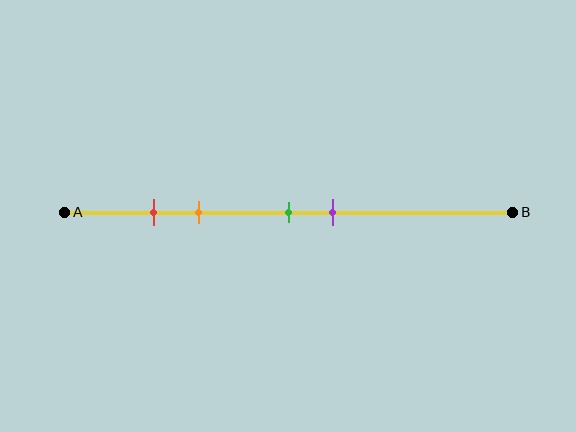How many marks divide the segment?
There are 4 marks dividing the segment.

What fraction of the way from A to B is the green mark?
The green mark is approximately 50% (0.5) of the way from A to B.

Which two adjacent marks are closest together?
The red and orange marks are the closest adjacent pair.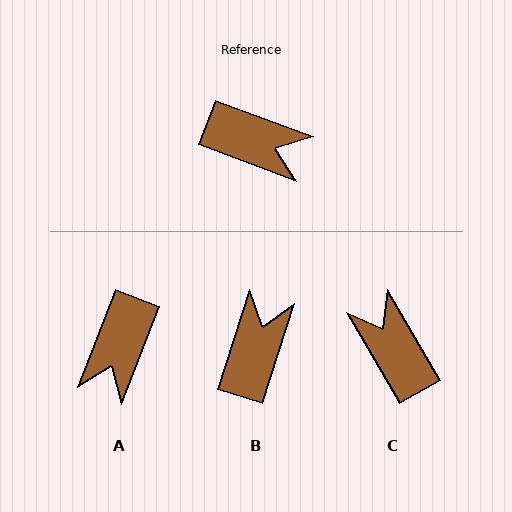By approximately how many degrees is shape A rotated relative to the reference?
Approximately 91 degrees clockwise.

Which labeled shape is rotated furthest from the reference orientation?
C, about 141 degrees away.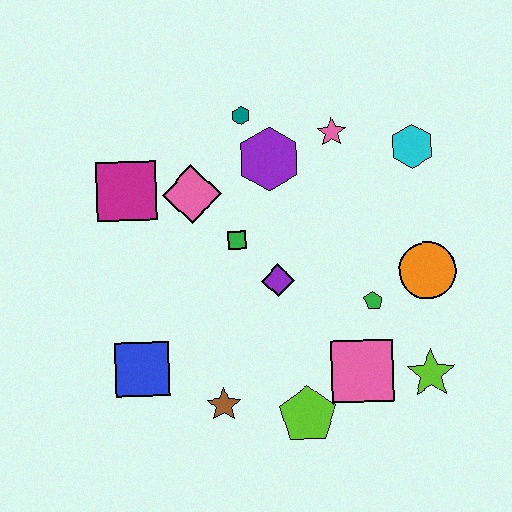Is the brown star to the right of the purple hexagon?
No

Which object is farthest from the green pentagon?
The magenta square is farthest from the green pentagon.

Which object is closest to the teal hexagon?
The purple hexagon is closest to the teal hexagon.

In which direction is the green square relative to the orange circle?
The green square is to the left of the orange circle.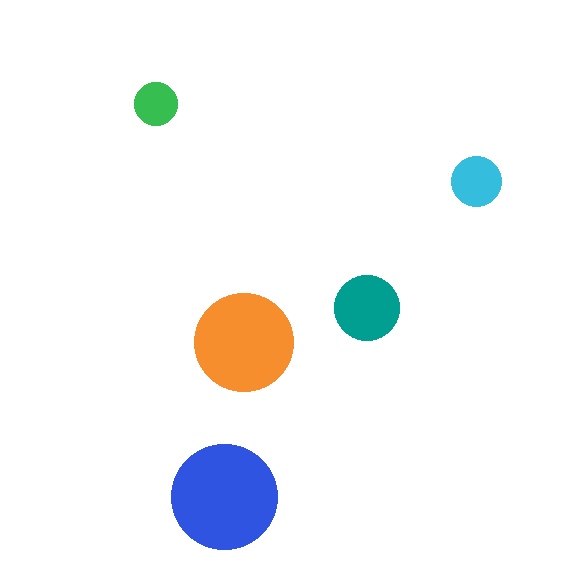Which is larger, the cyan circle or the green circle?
The cyan one.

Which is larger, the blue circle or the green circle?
The blue one.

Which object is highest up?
The green circle is topmost.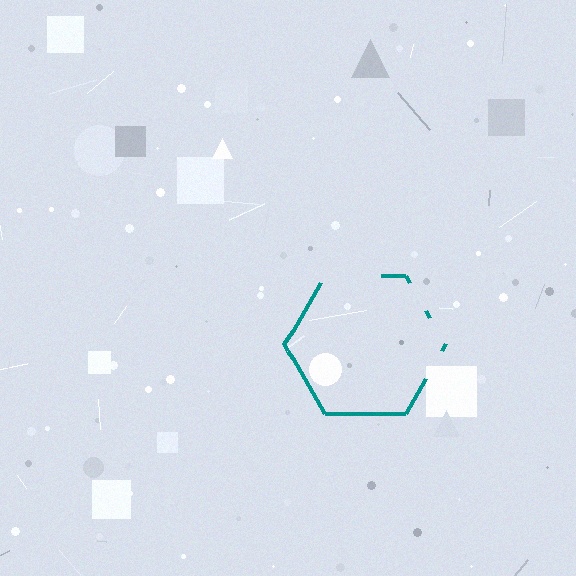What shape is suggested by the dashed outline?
The dashed outline suggests a hexagon.